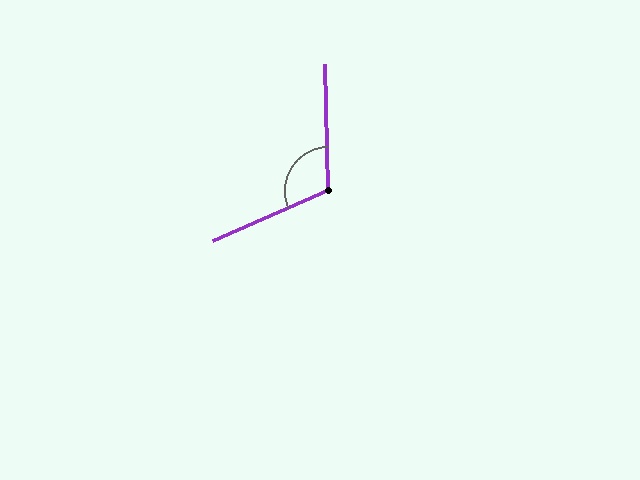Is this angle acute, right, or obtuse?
It is obtuse.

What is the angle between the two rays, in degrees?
Approximately 112 degrees.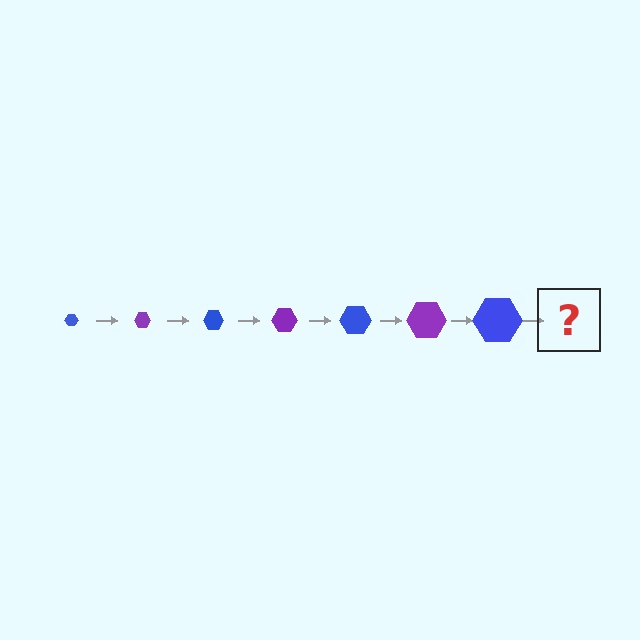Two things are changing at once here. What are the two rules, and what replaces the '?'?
The two rules are that the hexagon grows larger each step and the color cycles through blue and purple. The '?' should be a purple hexagon, larger than the previous one.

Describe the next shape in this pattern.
It should be a purple hexagon, larger than the previous one.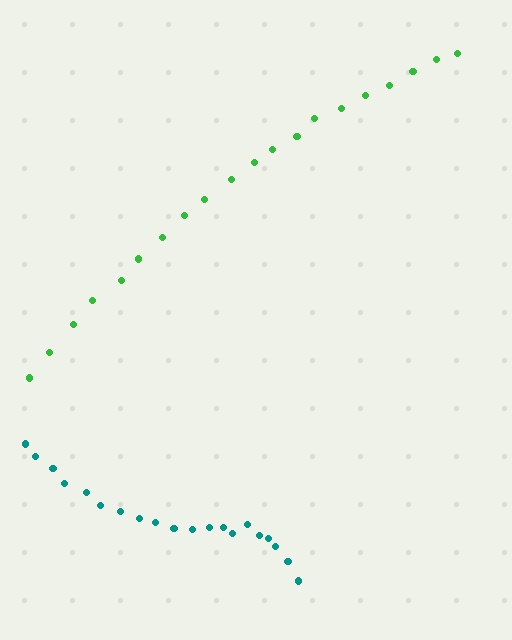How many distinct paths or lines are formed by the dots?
There are 2 distinct paths.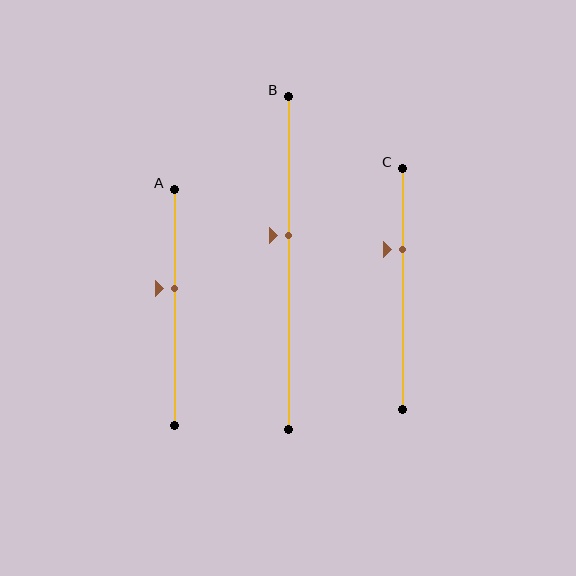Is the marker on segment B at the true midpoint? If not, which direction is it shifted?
No, the marker on segment B is shifted upward by about 8% of the segment length.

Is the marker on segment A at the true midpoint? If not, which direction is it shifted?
No, the marker on segment A is shifted upward by about 8% of the segment length.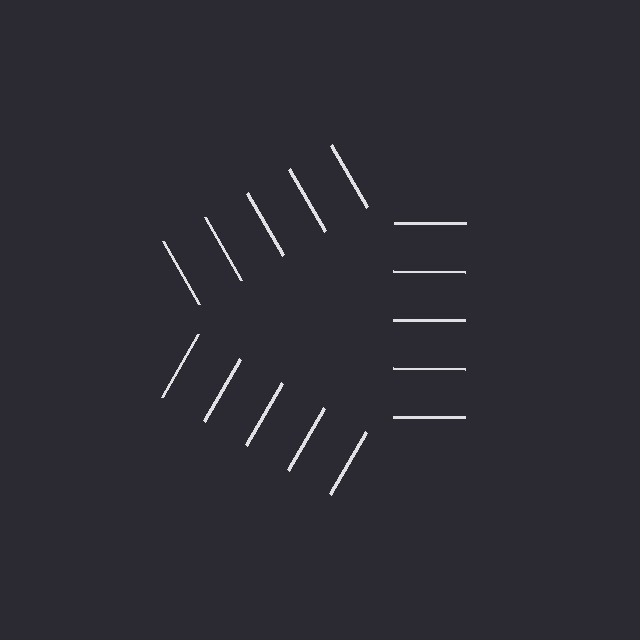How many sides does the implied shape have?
3 sides — the line-ends trace a triangle.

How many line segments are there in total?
15 — 5 along each of the 3 edges.